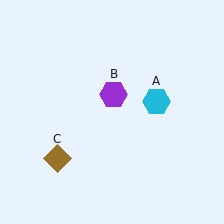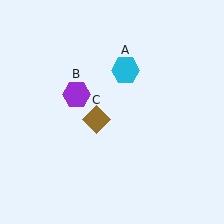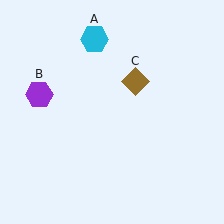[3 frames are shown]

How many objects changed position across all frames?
3 objects changed position: cyan hexagon (object A), purple hexagon (object B), brown diamond (object C).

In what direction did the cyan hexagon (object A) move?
The cyan hexagon (object A) moved up and to the left.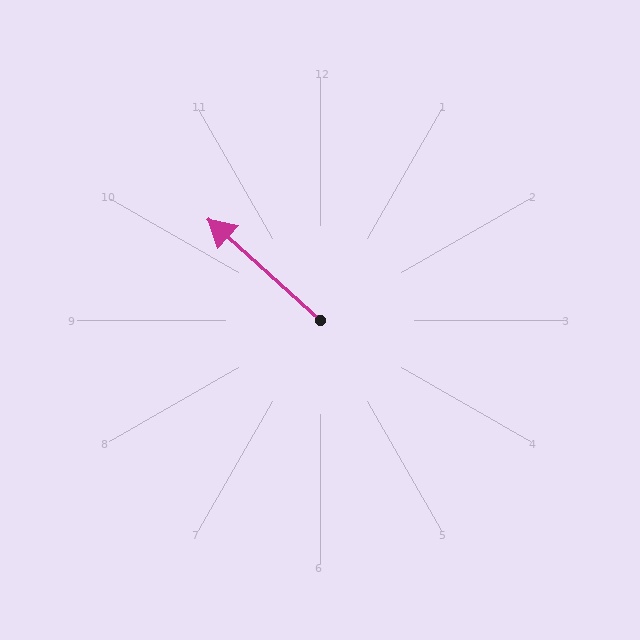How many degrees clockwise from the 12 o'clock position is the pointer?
Approximately 312 degrees.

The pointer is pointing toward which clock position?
Roughly 10 o'clock.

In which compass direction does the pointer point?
Northwest.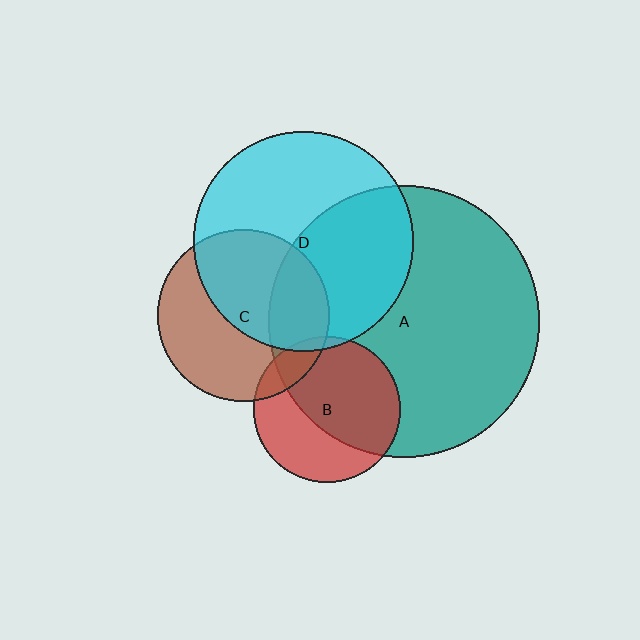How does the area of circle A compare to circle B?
Approximately 3.4 times.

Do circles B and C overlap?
Yes.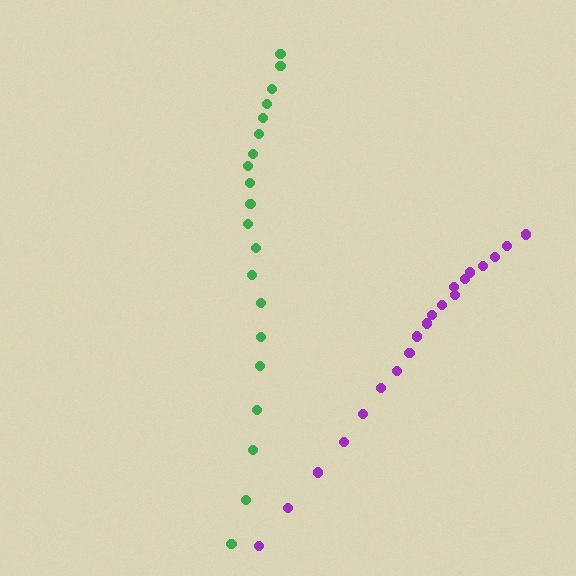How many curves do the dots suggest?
There are 2 distinct paths.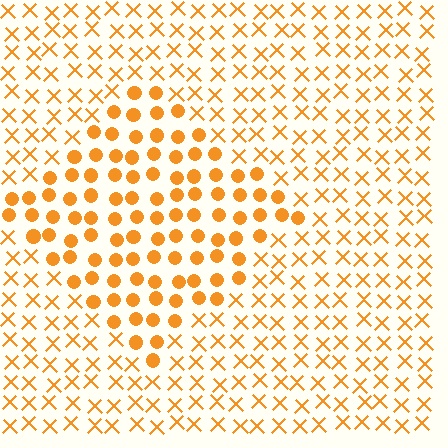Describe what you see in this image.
The image is filled with small orange elements arranged in a uniform grid. A diamond-shaped region contains circles, while the surrounding area contains X marks. The boundary is defined purely by the change in element shape.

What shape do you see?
I see a diamond.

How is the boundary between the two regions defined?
The boundary is defined by a change in element shape: circles inside vs. X marks outside. All elements share the same color and spacing.